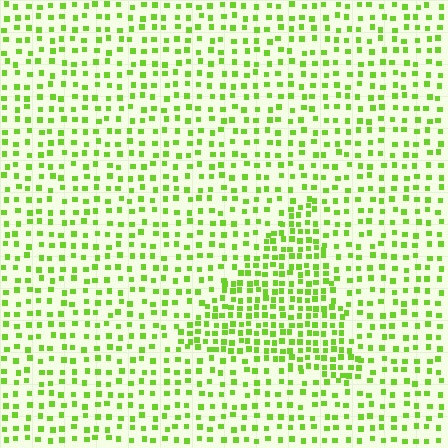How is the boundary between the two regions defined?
The boundary is defined by a change in element density (approximately 1.8x ratio). All elements are the same color, size, and shape.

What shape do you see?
I see a triangle.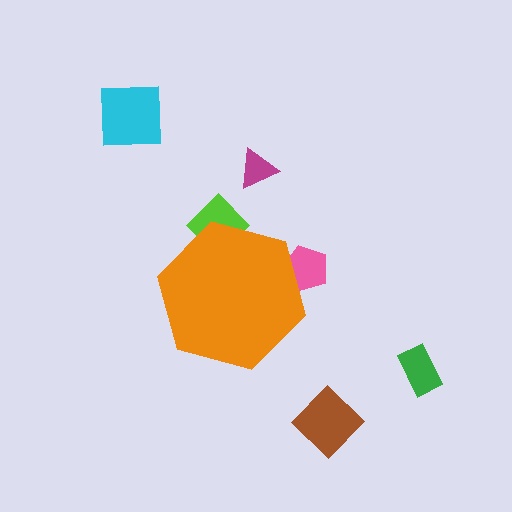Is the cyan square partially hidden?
No, the cyan square is fully visible.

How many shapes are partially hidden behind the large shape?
2 shapes are partially hidden.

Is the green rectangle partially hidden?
No, the green rectangle is fully visible.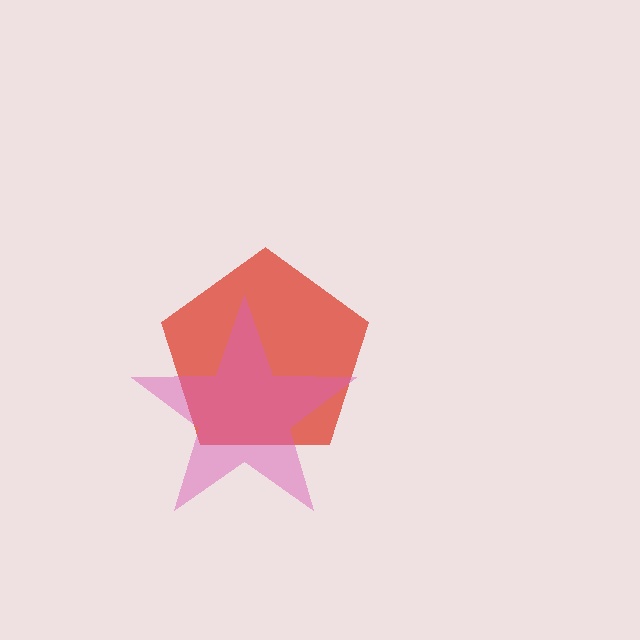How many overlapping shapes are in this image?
There are 2 overlapping shapes in the image.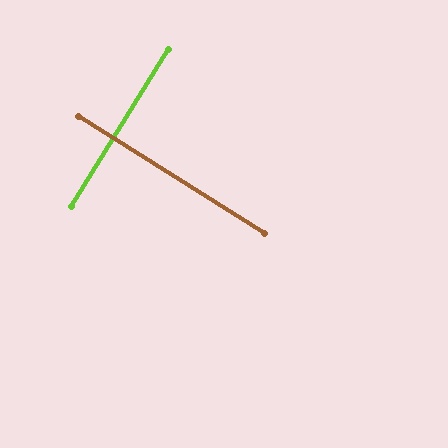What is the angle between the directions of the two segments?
Approximately 90 degrees.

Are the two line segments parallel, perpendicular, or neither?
Perpendicular — they meet at approximately 90°.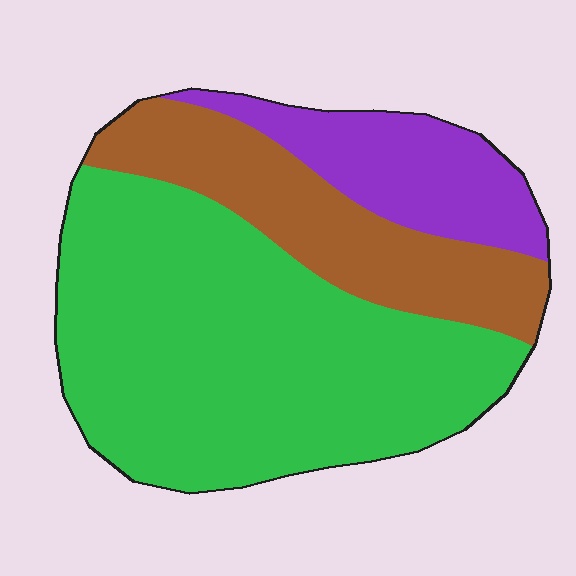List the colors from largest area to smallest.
From largest to smallest: green, brown, purple.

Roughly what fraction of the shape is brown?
Brown covers about 25% of the shape.